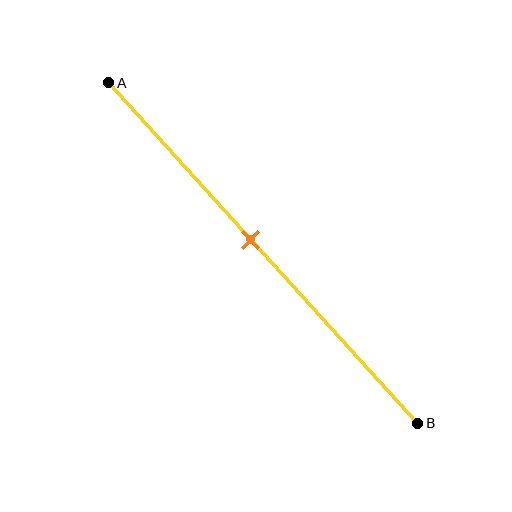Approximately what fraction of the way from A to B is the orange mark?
The orange mark is approximately 45% of the way from A to B.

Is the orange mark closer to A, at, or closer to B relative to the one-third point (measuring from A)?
The orange mark is closer to point B than the one-third point of segment AB.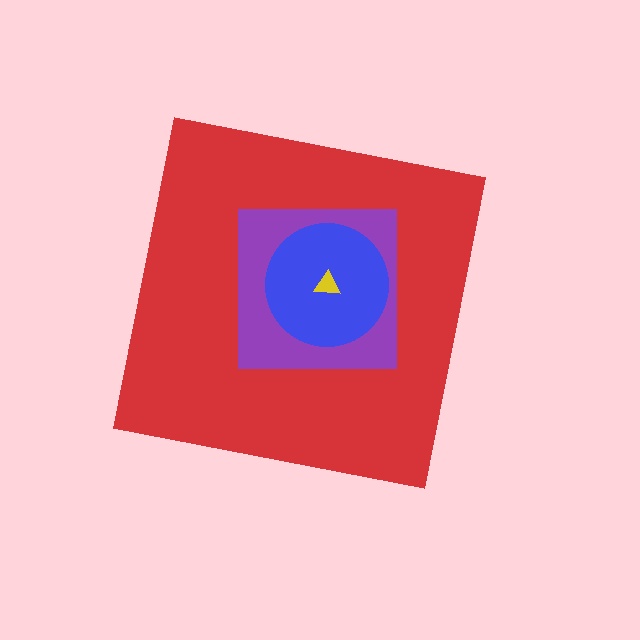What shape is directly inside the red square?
The purple square.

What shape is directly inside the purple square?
The blue circle.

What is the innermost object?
The yellow triangle.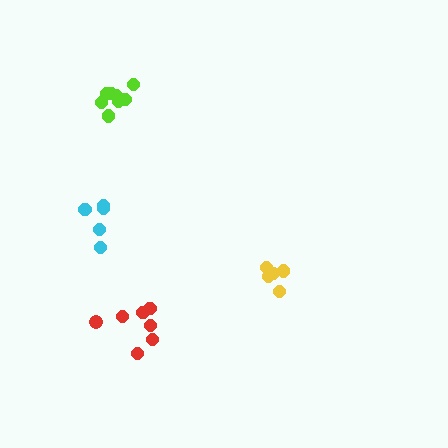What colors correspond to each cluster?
The clusters are colored: yellow, cyan, lime, red.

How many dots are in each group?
Group 1: 5 dots, Group 2: 5 dots, Group 3: 8 dots, Group 4: 7 dots (25 total).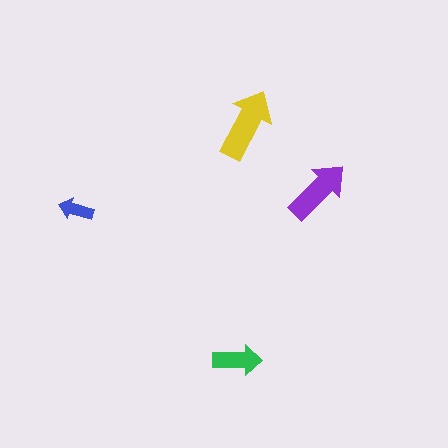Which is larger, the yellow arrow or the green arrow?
The yellow one.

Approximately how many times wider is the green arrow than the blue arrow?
About 1.5 times wider.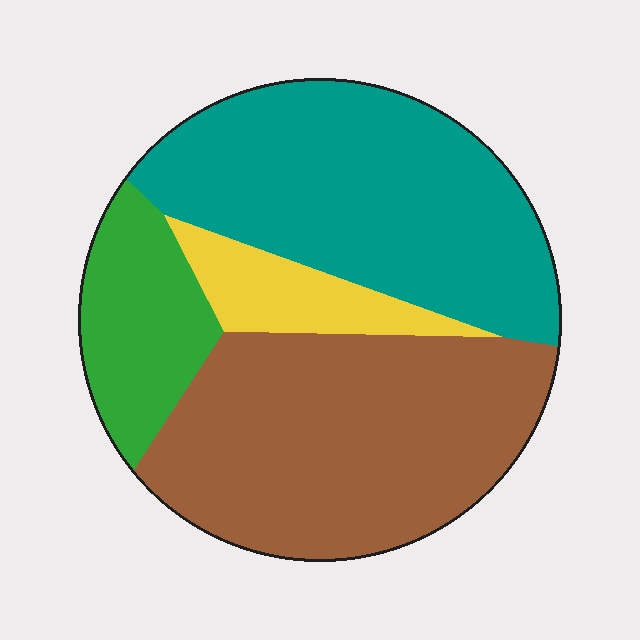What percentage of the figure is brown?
Brown covers roughly 40% of the figure.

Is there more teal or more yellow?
Teal.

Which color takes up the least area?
Yellow, at roughly 10%.